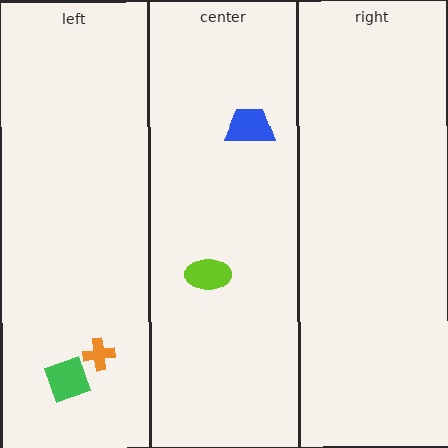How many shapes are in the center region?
2.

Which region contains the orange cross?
The left region.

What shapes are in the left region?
The green square, the orange cross.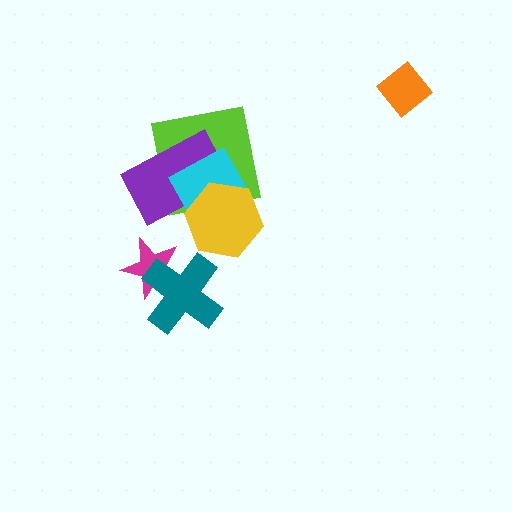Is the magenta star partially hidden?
Yes, it is partially covered by another shape.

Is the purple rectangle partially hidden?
Yes, it is partially covered by another shape.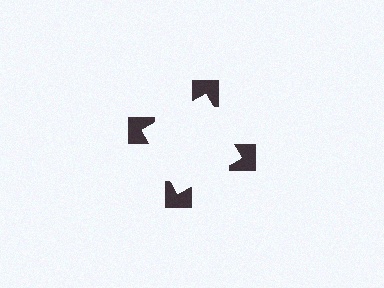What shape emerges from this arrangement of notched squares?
An illusory square — its edges are inferred from the aligned wedge cuts in the notched squares, not physically drawn.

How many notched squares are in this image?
There are 4 — one at each vertex of the illusory square.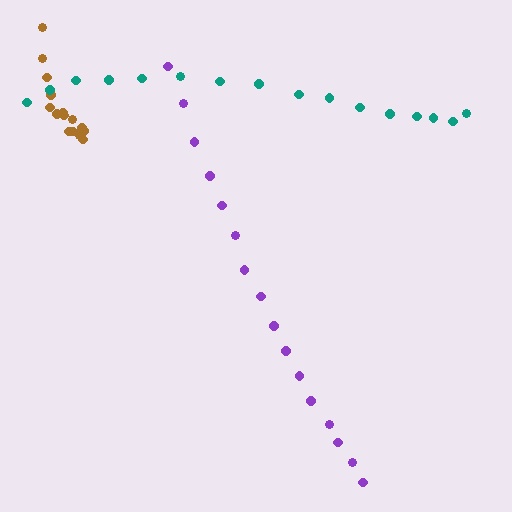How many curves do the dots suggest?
There are 3 distinct paths.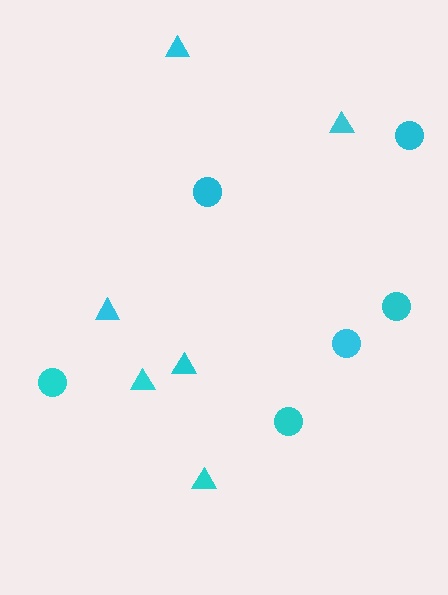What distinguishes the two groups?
There are 2 groups: one group of circles (6) and one group of triangles (6).